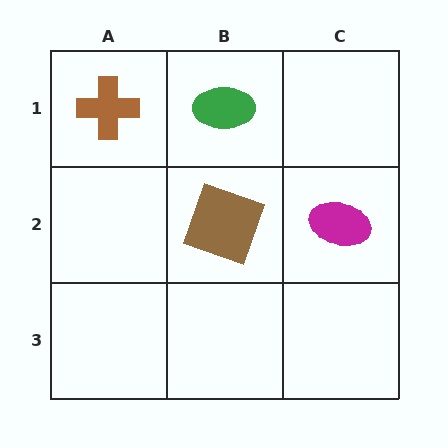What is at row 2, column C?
A magenta ellipse.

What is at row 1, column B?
A green ellipse.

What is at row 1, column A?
A brown cross.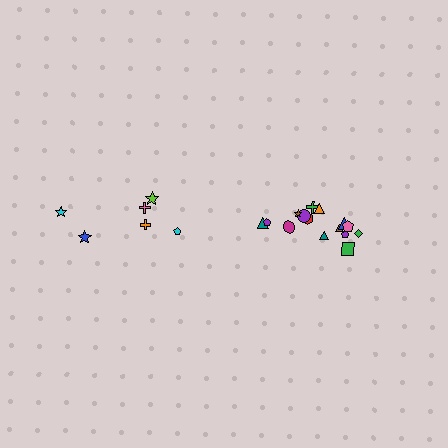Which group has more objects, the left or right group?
The right group.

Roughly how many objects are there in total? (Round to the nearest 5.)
Roughly 20 objects in total.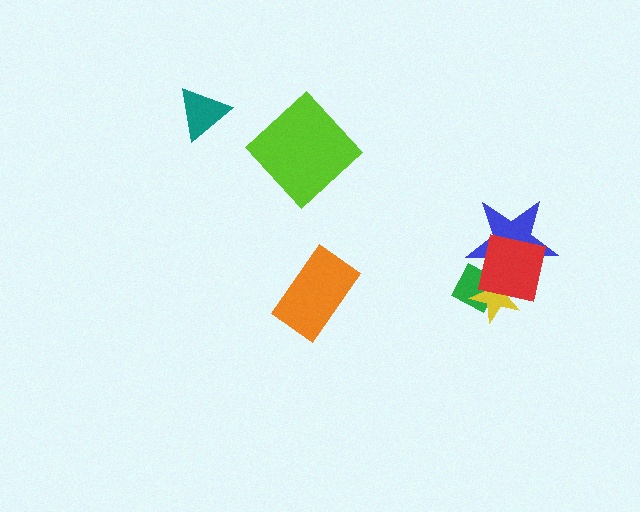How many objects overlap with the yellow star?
3 objects overlap with the yellow star.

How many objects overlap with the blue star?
3 objects overlap with the blue star.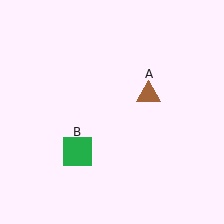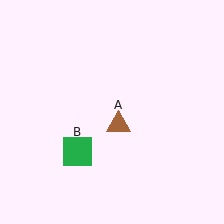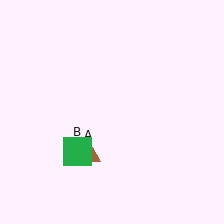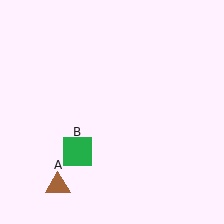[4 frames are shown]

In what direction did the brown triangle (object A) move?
The brown triangle (object A) moved down and to the left.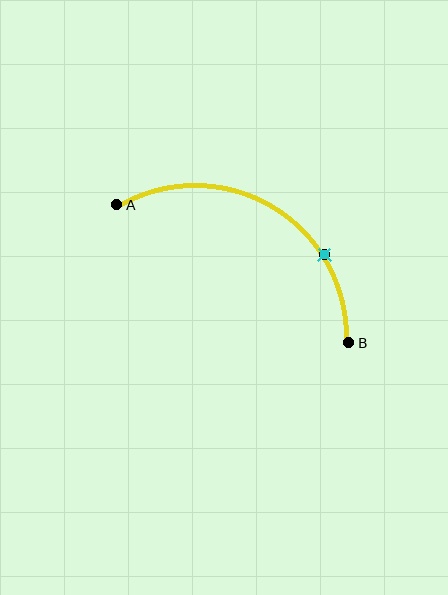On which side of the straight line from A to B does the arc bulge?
The arc bulges above the straight line connecting A and B.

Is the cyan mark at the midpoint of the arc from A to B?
No. The cyan mark lies on the arc but is closer to endpoint B. The arc midpoint would be at the point on the curve equidistant along the arc from both A and B.